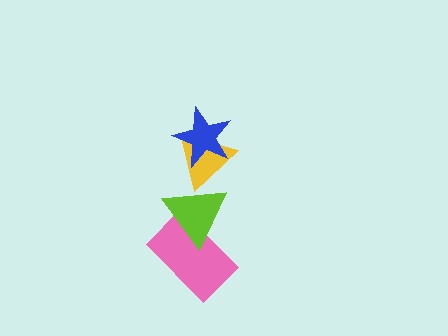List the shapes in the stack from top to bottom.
From top to bottom: the blue star, the yellow triangle, the lime triangle, the pink rectangle.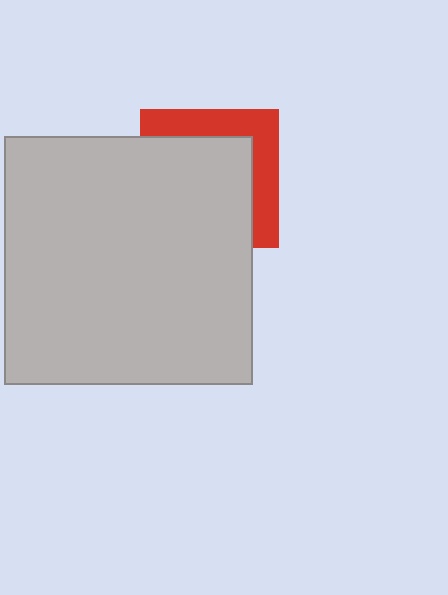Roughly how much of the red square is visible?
A small part of it is visible (roughly 34%).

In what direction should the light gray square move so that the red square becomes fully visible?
The light gray square should move toward the lower-left. That is the shortest direction to clear the overlap and leave the red square fully visible.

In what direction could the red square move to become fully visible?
The red square could move toward the upper-right. That would shift it out from behind the light gray square entirely.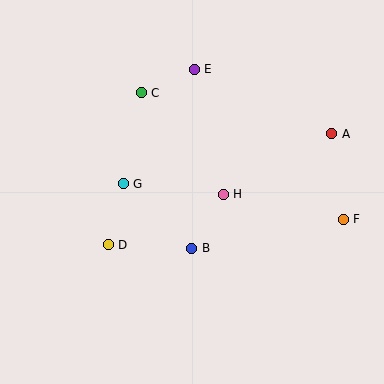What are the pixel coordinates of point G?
Point G is at (123, 184).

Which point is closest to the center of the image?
Point H at (223, 194) is closest to the center.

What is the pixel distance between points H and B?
The distance between H and B is 63 pixels.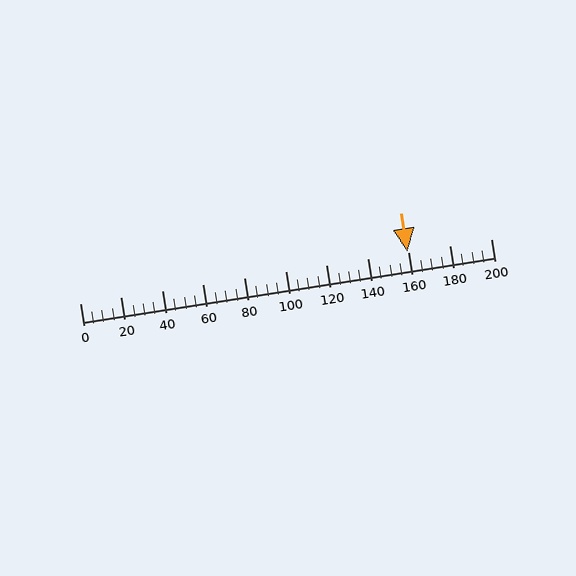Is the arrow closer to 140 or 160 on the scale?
The arrow is closer to 160.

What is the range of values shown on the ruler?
The ruler shows values from 0 to 200.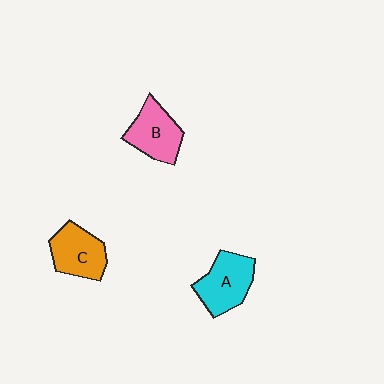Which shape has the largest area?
Shape A (cyan).